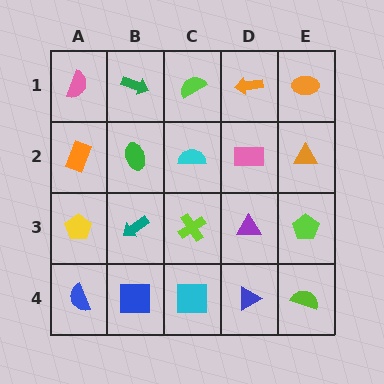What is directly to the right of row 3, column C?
A purple triangle.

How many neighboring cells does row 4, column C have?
3.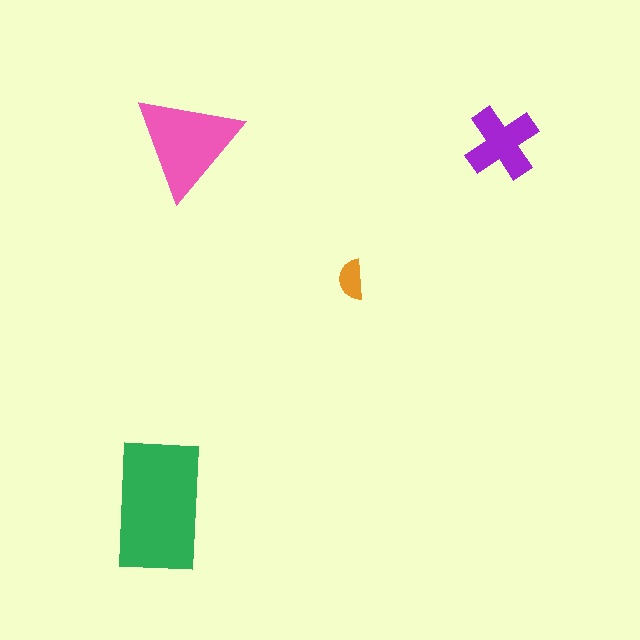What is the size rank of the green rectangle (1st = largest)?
1st.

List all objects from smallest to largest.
The orange semicircle, the purple cross, the pink triangle, the green rectangle.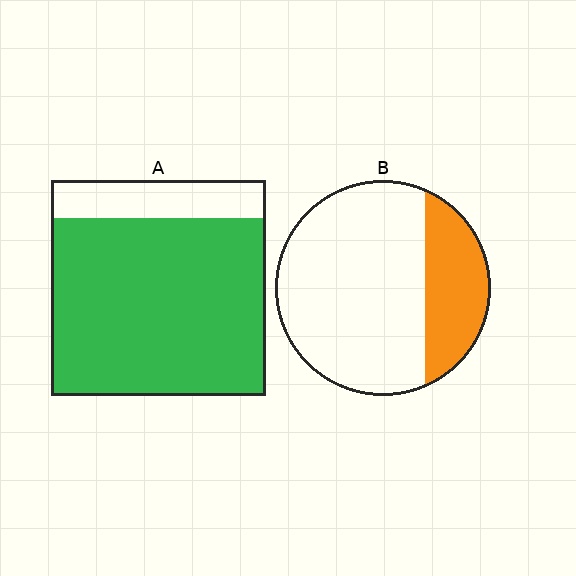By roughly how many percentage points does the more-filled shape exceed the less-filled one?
By roughly 55 percentage points (A over B).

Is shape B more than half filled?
No.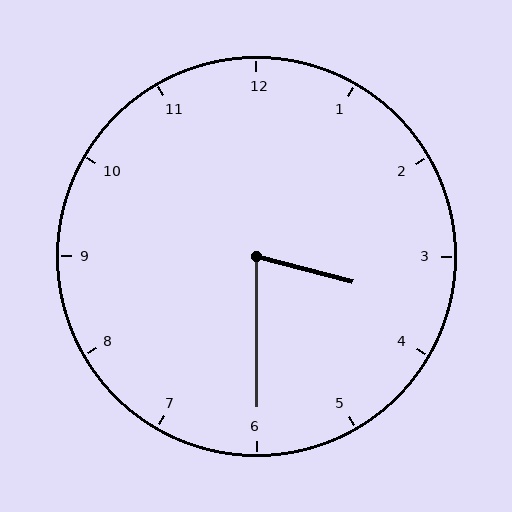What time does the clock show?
3:30.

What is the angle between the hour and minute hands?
Approximately 75 degrees.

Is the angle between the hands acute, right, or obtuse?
It is acute.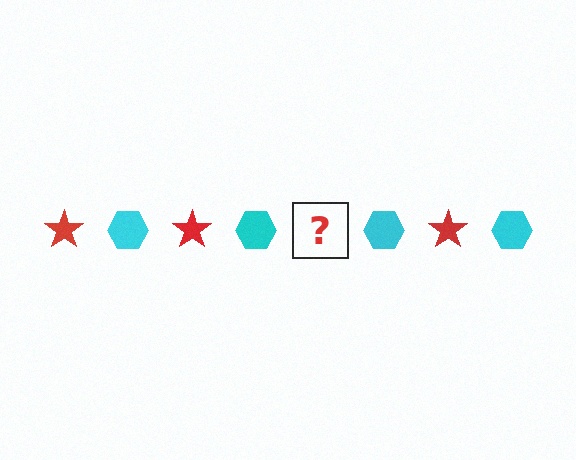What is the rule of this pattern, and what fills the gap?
The rule is that the pattern alternates between red star and cyan hexagon. The gap should be filled with a red star.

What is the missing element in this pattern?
The missing element is a red star.